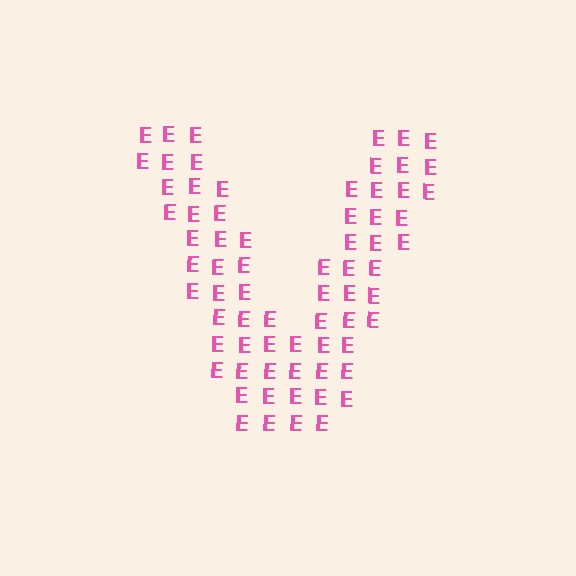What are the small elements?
The small elements are letter E's.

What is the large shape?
The large shape is the letter V.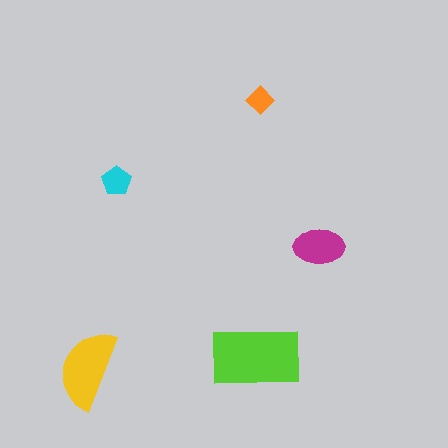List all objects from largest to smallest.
The lime rectangle, the yellow semicircle, the magenta ellipse, the cyan pentagon, the orange diamond.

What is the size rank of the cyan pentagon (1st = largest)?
4th.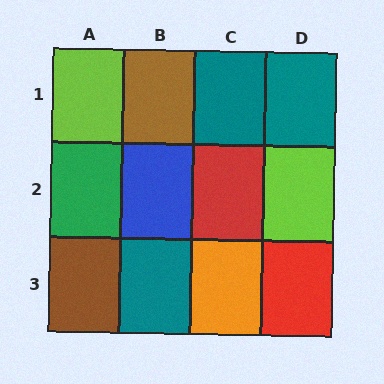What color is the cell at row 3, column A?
Brown.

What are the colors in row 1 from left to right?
Lime, brown, teal, teal.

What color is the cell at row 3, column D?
Red.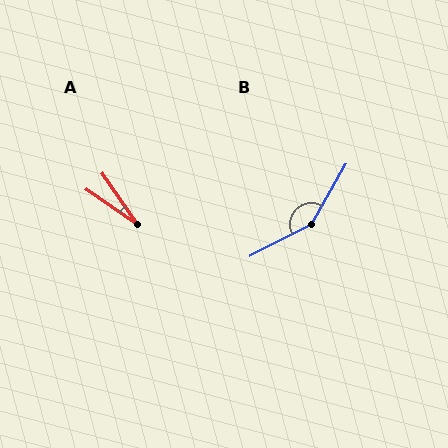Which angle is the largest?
B, at approximately 147 degrees.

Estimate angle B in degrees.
Approximately 147 degrees.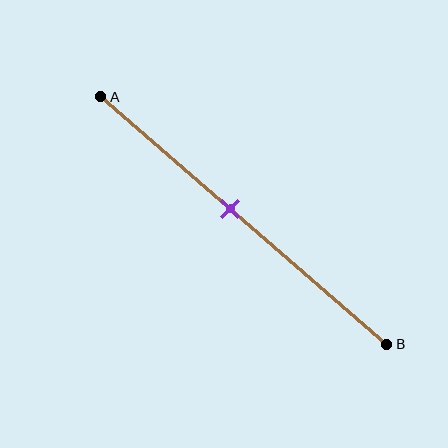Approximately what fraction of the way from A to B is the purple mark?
The purple mark is approximately 45% of the way from A to B.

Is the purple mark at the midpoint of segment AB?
No, the mark is at about 45% from A, not at the 50% midpoint.